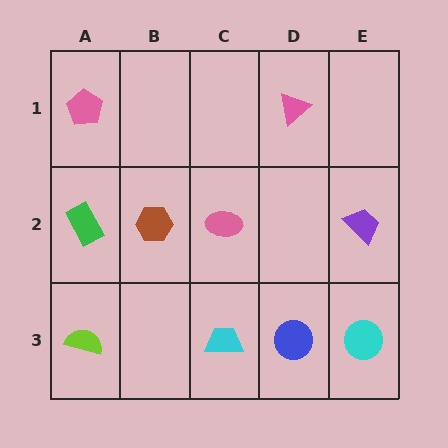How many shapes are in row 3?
4 shapes.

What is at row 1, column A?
A pink pentagon.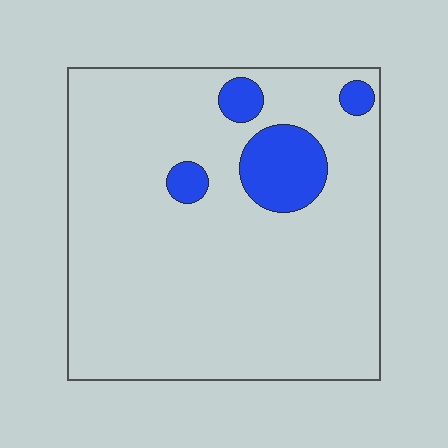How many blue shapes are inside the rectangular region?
4.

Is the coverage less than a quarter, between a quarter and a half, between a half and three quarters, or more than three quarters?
Less than a quarter.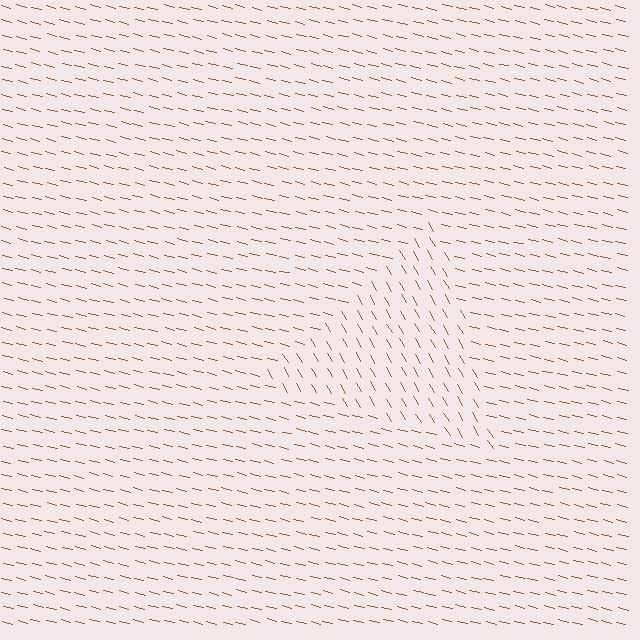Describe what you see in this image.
The image is filled with small brown line segments. A triangle region in the image has lines oriented differently from the surrounding lines, creating a visible texture boundary.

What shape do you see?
I see a triangle.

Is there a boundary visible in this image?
Yes, there is a texture boundary formed by a change in line orientation.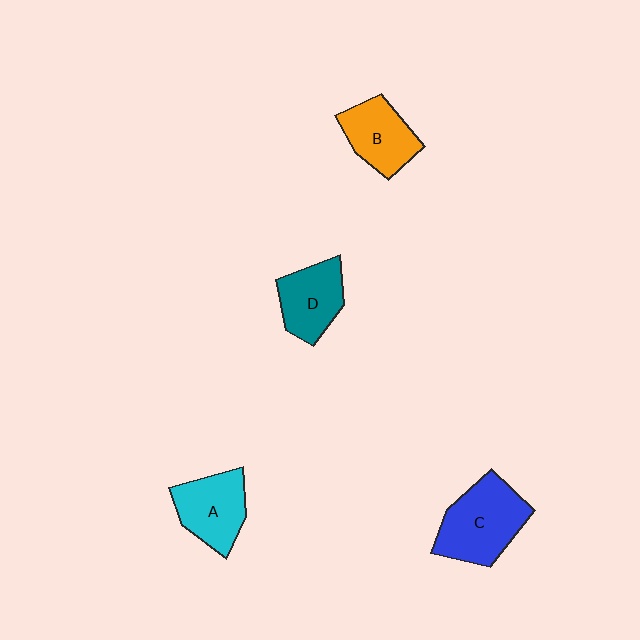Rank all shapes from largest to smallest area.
From largest to smallest: C (blue), A (cyan), B (orange), D (teal).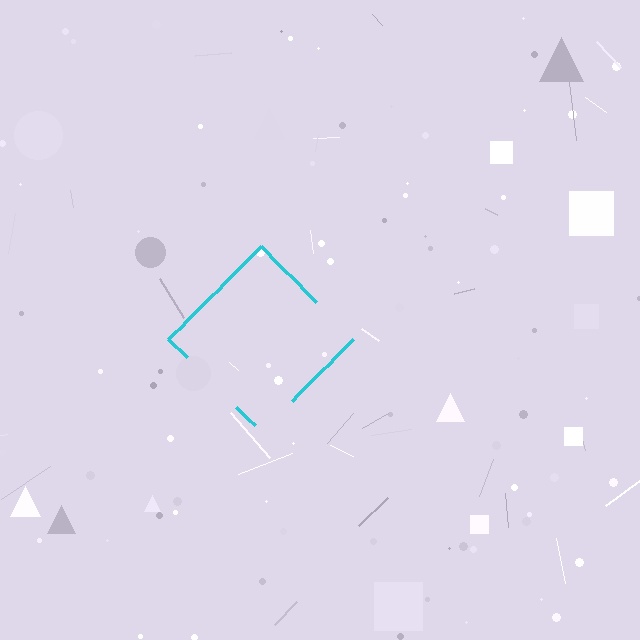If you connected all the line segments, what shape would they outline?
They would outline a diamond.